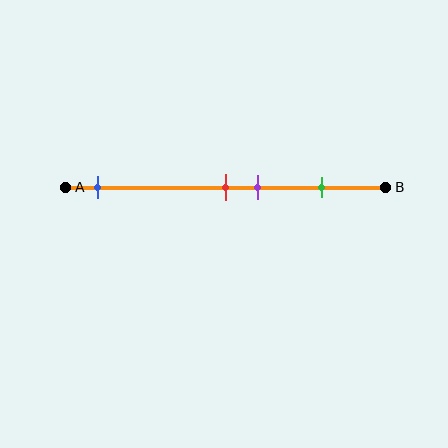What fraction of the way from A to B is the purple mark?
The purple mark is approximately 60% (0.6) of the way from A to B.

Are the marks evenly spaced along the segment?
No, the marks are not evenly spaced.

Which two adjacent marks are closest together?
The red and purple marks are the closest adjacent pair.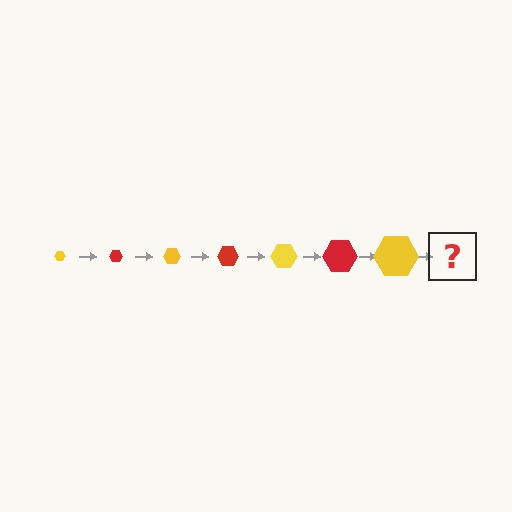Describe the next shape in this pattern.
It should be a red hexagon, larger than the previous one.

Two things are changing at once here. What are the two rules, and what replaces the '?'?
The two rules are that the hexagon grows larger each step and the color cycles through yellow and red. The '?' should be a red hexagon, larger than the previous one.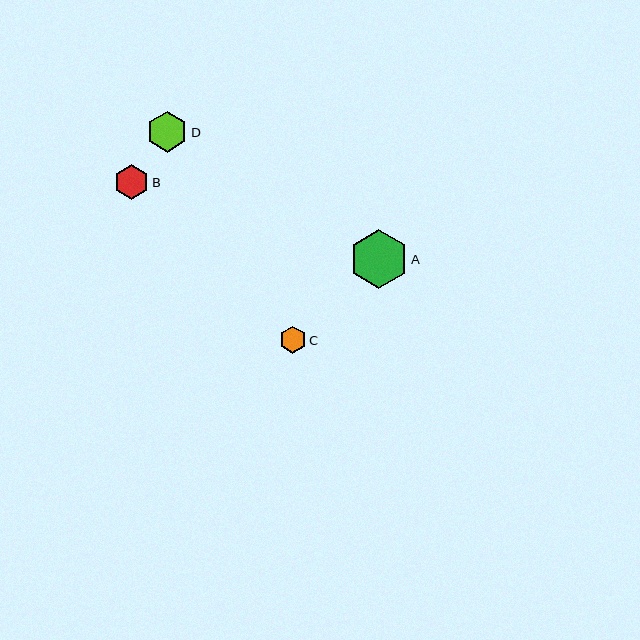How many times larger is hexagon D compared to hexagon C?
Hexagon D is approximately 1.5 times the size of hexagon C.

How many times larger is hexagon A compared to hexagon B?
Hexagon A is approximately 1.7 times the size of hexagon B.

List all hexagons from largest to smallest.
From largest to smallest: A, D, B, C.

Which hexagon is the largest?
Hexagon A is the largest with a size of approximately 59 pixels.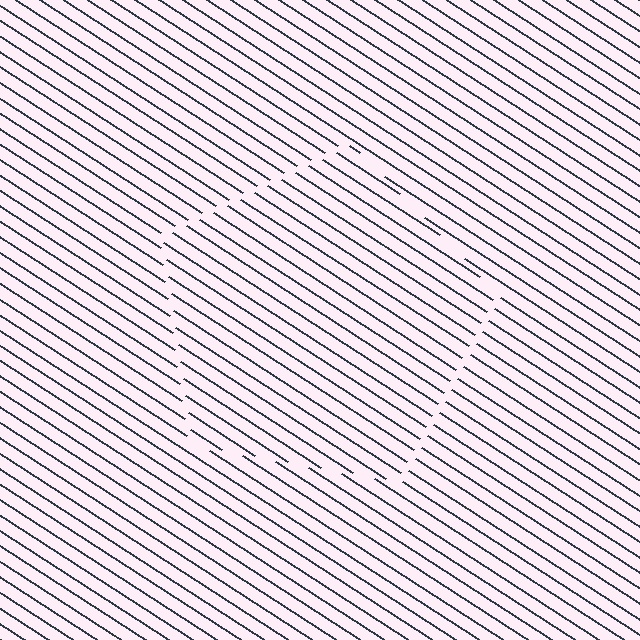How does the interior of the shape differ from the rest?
The interior of the shape contains the same grating, shifted by half a period — the contour is defined by the phase discontinuity where line-ends from the inner and outer gratings abut.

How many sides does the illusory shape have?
5 sides — the line-ends trace a pentagon.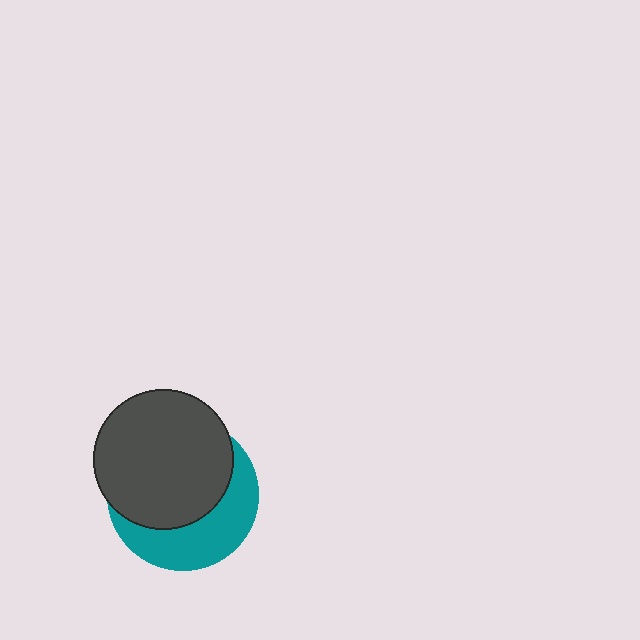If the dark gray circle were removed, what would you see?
You would see the complete teal circle.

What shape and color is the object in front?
The object in front is a dark gray circle.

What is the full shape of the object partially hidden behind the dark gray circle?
The partially hidden object is a teal circle.